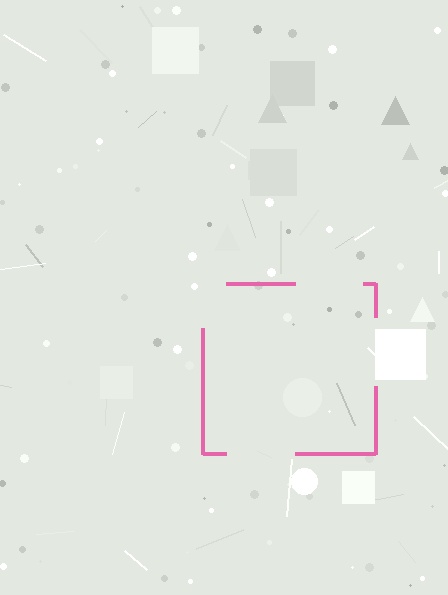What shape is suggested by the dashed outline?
The dashed outline suggests a square.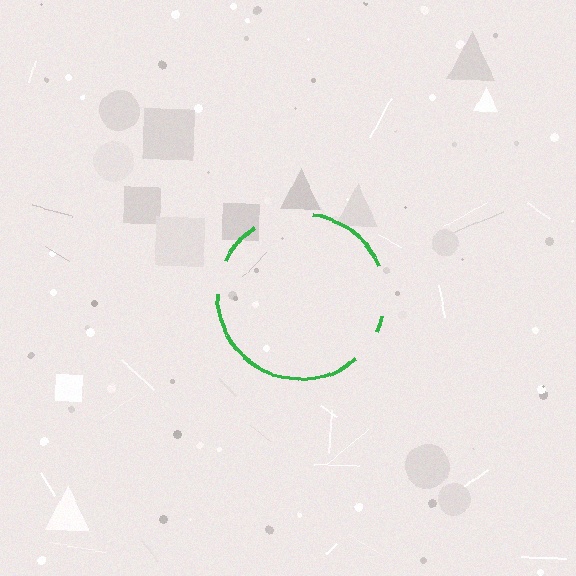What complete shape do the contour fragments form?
The contour fragments form a circle.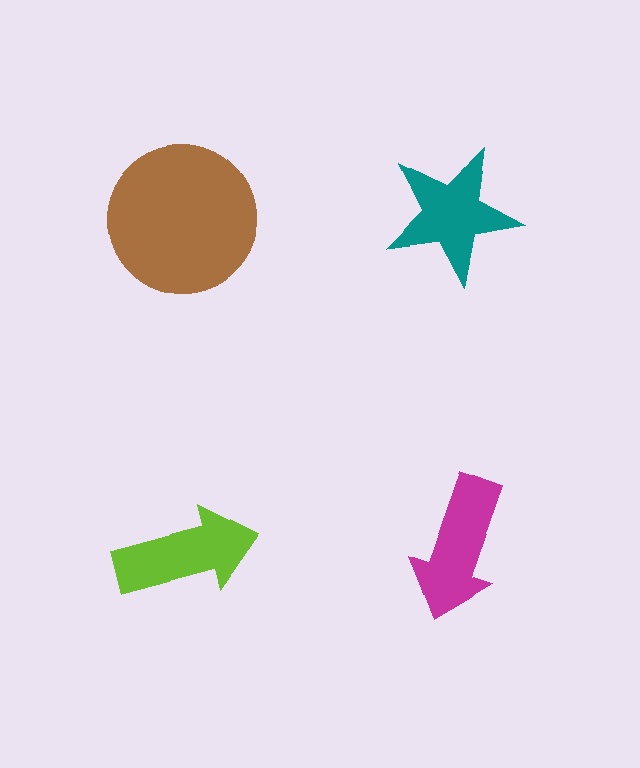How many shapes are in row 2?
2 shapes.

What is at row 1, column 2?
A teal star.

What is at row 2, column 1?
A lime arrow.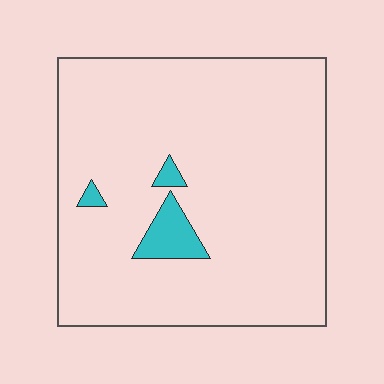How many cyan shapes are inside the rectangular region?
3.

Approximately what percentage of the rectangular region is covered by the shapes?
Approximately 5%.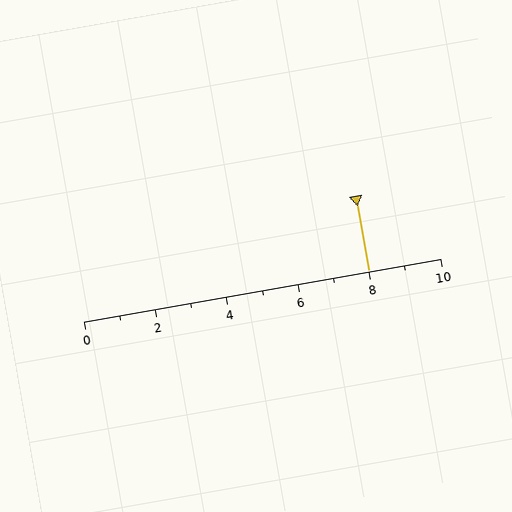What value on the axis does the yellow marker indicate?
The marker indicates approximately 8.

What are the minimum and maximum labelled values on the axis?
The axis runs from 0 to 10.